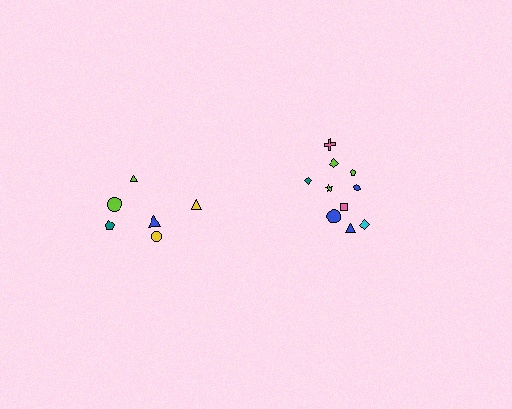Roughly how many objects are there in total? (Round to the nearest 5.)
Roughly 15 objects in total.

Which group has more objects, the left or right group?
The right group.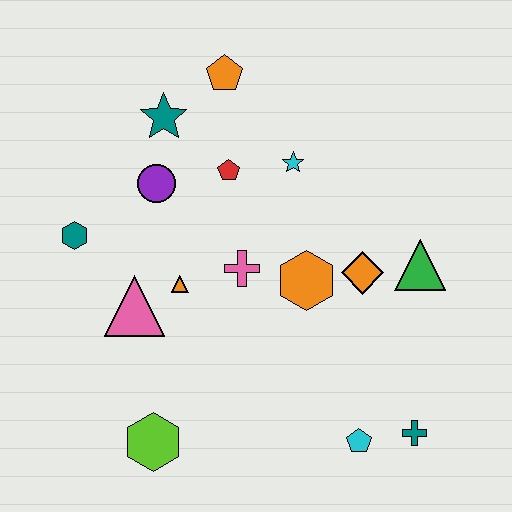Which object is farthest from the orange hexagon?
The teal hexagon is farthest from the orange hexagon.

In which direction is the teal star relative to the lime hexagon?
The teal star is above the lime hexagon.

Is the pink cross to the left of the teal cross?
Yes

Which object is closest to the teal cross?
The cyan pentagon is closest to the teal cross.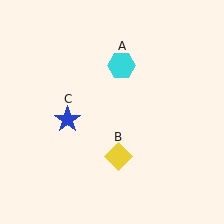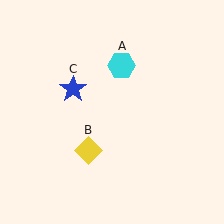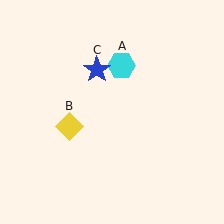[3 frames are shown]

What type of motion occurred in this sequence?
The yellow diamond (object B), blue star (object C) rotated clockwise around the center of the scene.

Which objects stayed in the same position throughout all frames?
Cyan hexagon (object A) remained stationary.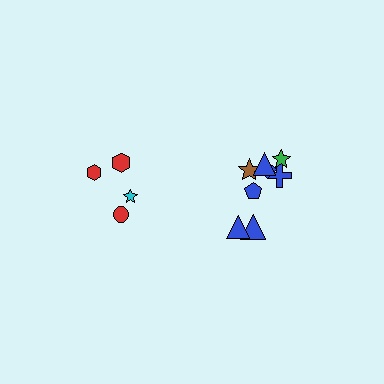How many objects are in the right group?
There are 8 objects.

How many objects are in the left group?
There are 4 objects.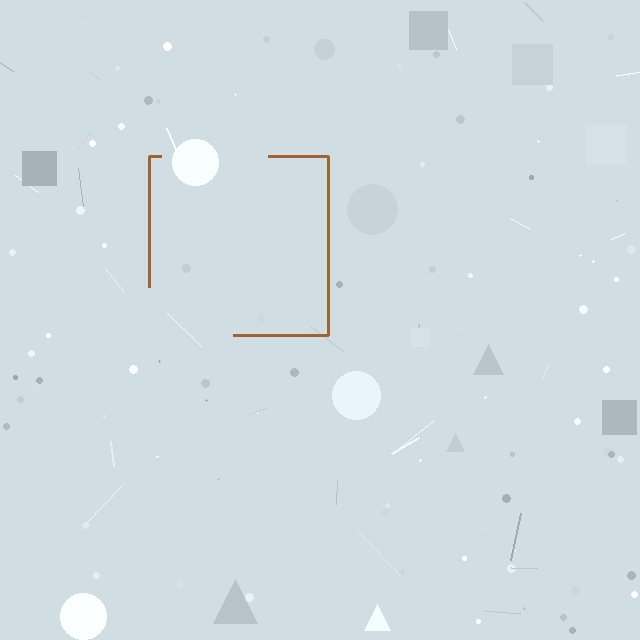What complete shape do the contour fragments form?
The contour fragments form a square.